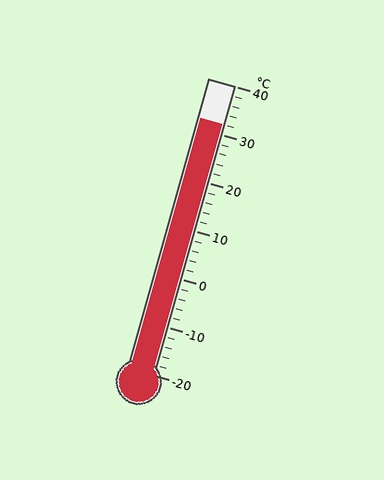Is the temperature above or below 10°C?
The temperature is above 10°C.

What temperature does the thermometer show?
The thermometer shows approximately 32°C.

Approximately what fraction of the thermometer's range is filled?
The thermometer is filled to approximately 85% of its range.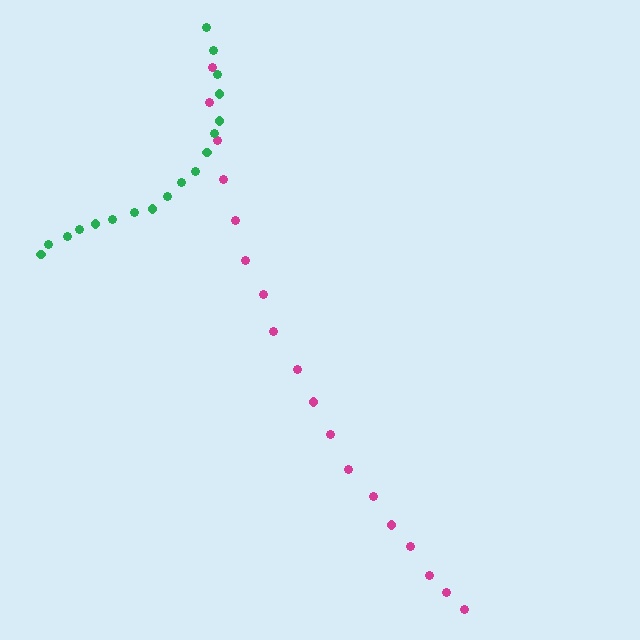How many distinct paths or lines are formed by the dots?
There are 2 distinct paths.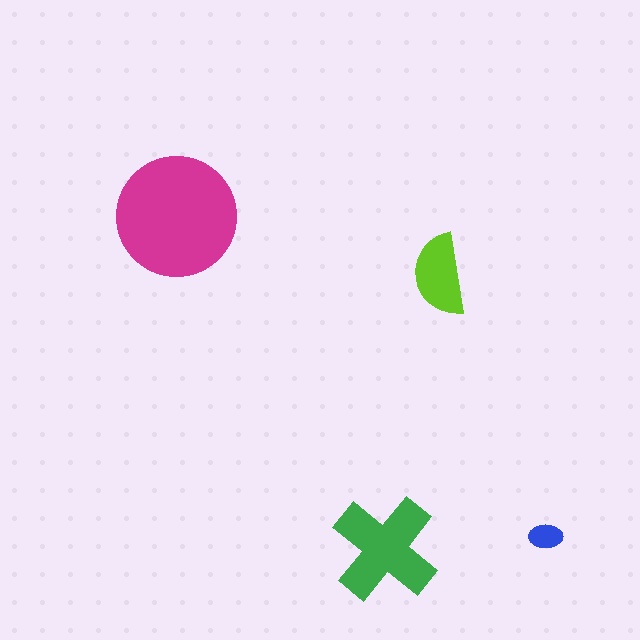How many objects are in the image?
There are 4 objects in the image.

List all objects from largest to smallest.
The magenta circle, the green cross, the lime semicircle, the blue ellipse.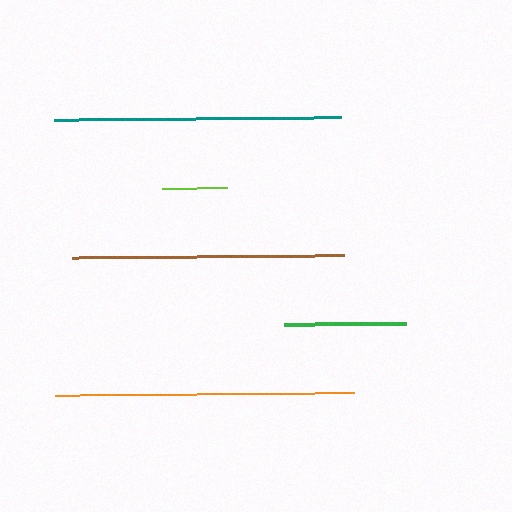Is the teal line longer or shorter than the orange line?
The orange line is longer than the teal line.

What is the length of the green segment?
The green segment is approximately 122 pixels long.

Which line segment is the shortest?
The lime line is the shortest at approximately 65 pixels.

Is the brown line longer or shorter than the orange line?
The orange line is longer than the brown line.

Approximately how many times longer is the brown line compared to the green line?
The brown line is approximately 2.2 times the length of the green line.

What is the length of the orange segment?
The orange segment is approximately 299 pixels long.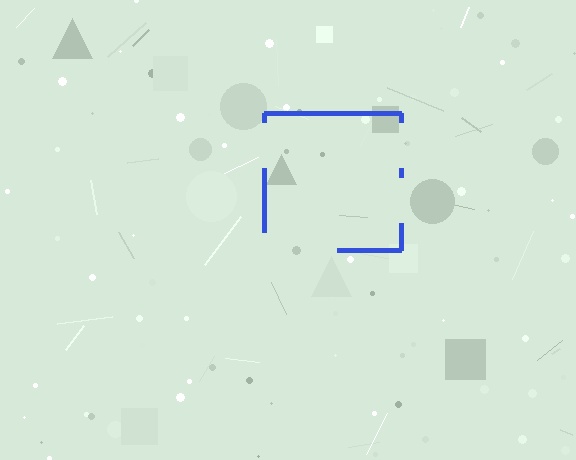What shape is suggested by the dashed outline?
The dashed outline suggests a square.